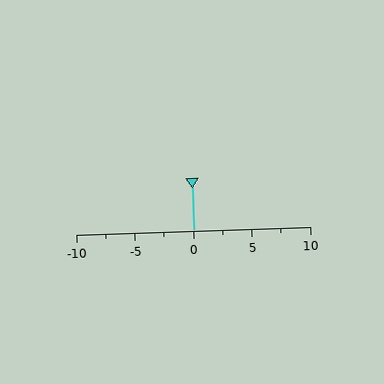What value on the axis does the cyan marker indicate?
The marker indicates approximately 0.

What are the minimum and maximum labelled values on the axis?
The axis runs from -10 to 10.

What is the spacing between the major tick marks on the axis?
The major ticks are spaced 5 apart.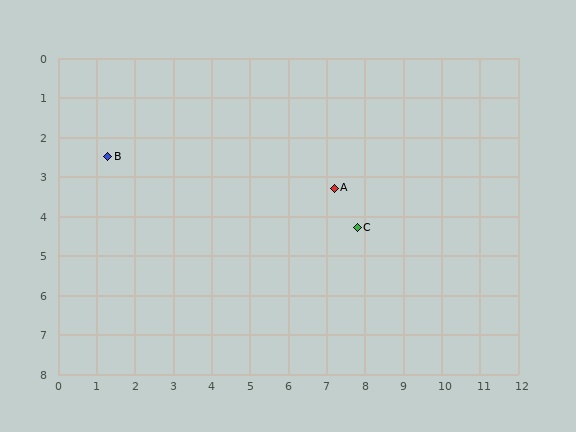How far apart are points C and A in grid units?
Points C and A are about 1.2 grid units apart.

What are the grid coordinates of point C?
Point C is at approximately (7.8, 4.3).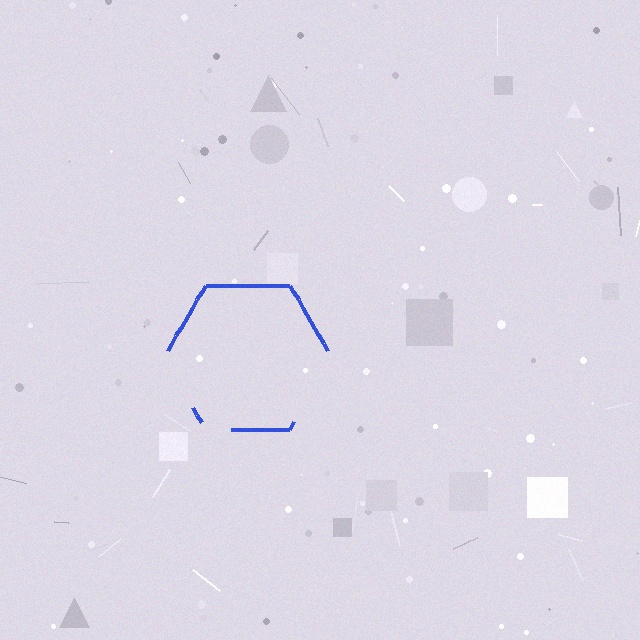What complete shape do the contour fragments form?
The contour fragments form a hexagon.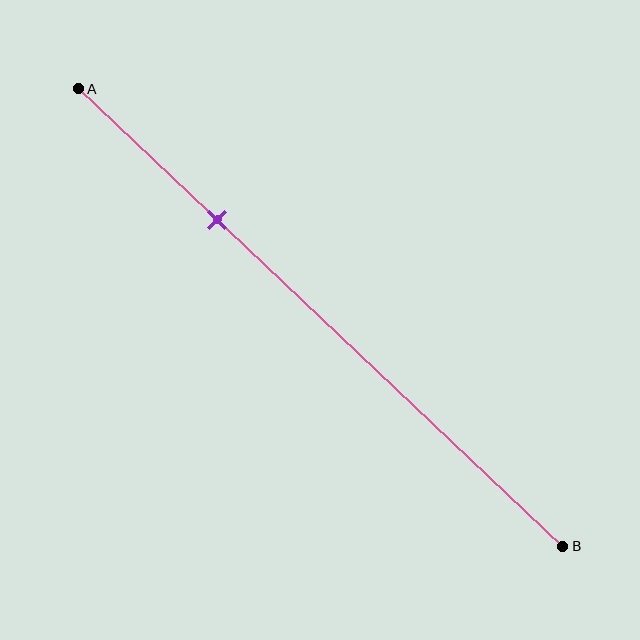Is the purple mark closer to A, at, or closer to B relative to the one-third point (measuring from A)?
The purple mark is closer to point A than the one-third point of segment AB.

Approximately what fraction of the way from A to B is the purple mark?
The purple mark is approximately 30% of the way from A to B.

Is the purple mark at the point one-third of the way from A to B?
No, the mark is at about 30% from A, not at the 33% one-third point.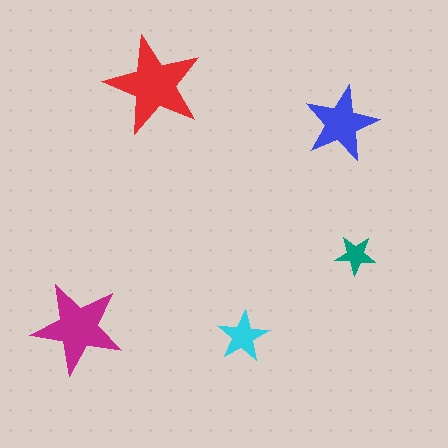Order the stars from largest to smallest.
the red one, the magenta one, the blue one, the cyan one, the teal one.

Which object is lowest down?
The cyan star is bottommost.